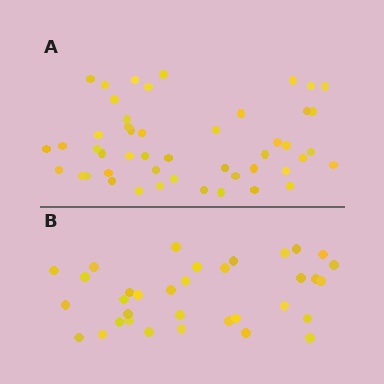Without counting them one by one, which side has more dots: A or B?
Region A (the top region) has more dots.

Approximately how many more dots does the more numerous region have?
Region A has approximately 15 more dots than region B.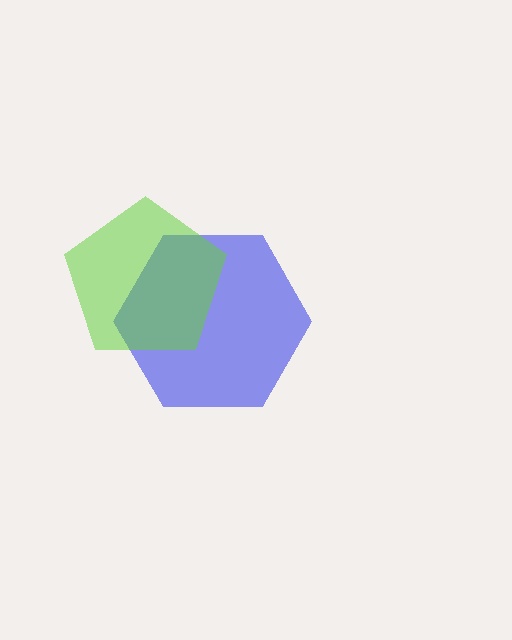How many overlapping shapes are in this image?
There are 2 overlapping shapes in the image.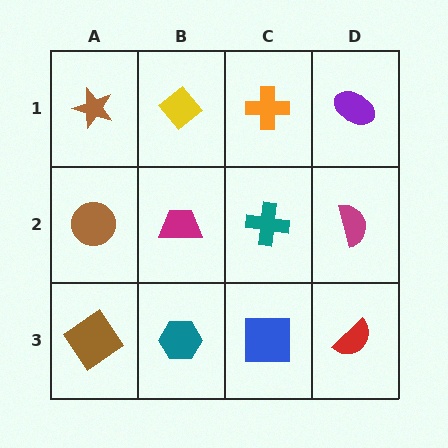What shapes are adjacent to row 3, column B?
A magenta trapezoid (row 2, column B), a brown diamond (row 3, column A), a blue square (row 3, column C).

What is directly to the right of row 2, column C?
A magenta semicircle.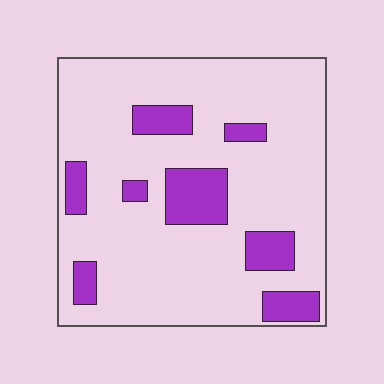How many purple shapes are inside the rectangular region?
8.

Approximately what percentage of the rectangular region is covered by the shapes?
Approximately 20%.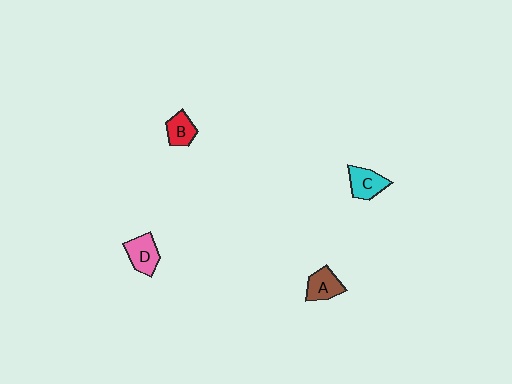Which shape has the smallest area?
Shape B (red).